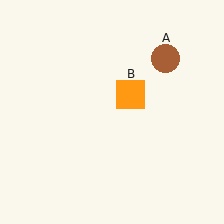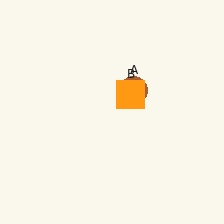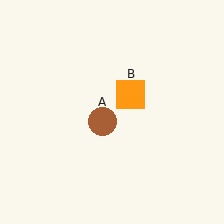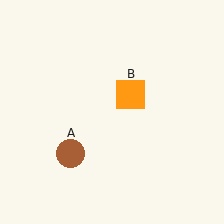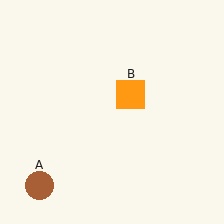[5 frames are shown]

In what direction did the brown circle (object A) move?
The brown circle (object A) moved down and to the left.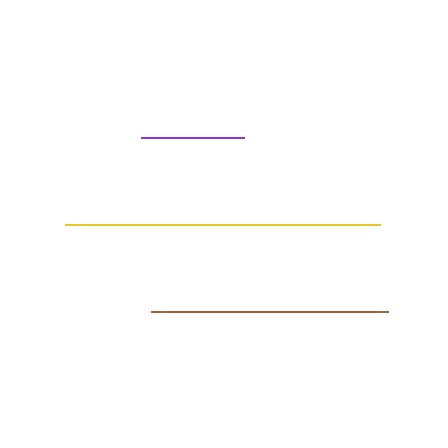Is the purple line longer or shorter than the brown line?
The brown line is longer than the purple line.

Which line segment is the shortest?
The purple line is the shortest at approximately 104 pixels.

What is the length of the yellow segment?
The yellow segment is approximately 316 pixels long.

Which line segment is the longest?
The yellow line is the longest at approximately 316 pixels.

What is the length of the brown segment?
The brown segment is approximately 238 pixels long.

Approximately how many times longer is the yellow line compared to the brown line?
The yellow line is approximately 1.3 times the length of the brown line.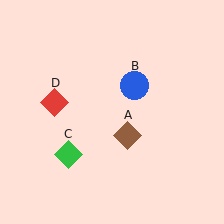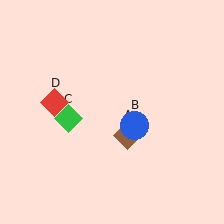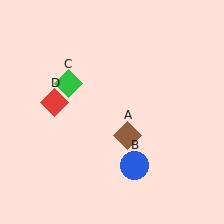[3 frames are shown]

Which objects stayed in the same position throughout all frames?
Brown diamond (object A) and red diamond (object D) remained stationary.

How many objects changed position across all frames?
2 objects changed position: blue circle (object B), green diamond (object C).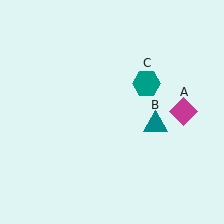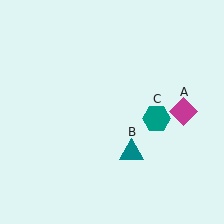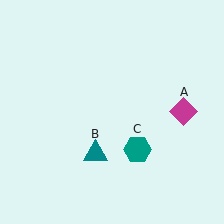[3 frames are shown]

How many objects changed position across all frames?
2 objects changed position: teal triangle (object B), teal hexagon (object C).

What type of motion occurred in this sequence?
The teal triangle (object B), teal hexagon (object C) rotated clockwise around the center of the scene.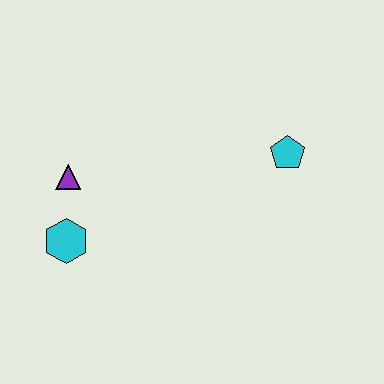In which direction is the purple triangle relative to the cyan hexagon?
The purple triangle is above the cyan hexagon.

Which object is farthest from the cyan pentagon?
The cyan hexagon is farthest from the cyan pentagon.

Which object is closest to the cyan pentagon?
The purple triangle is closest to the cyan pentagon.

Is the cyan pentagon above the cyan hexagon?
Yes